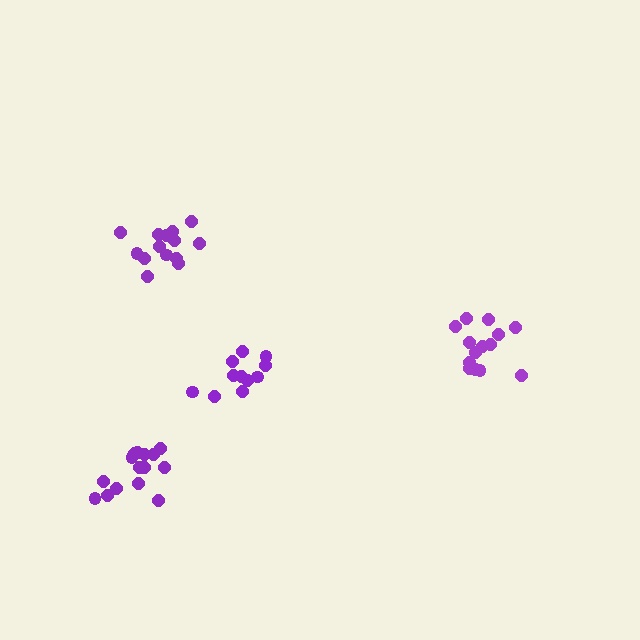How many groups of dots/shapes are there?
There are 4 groups.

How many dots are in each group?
Group 1: 14 dots, Group 2: 14 dots, Group 3: 15 dots, Group 4: 11 dots (54 total).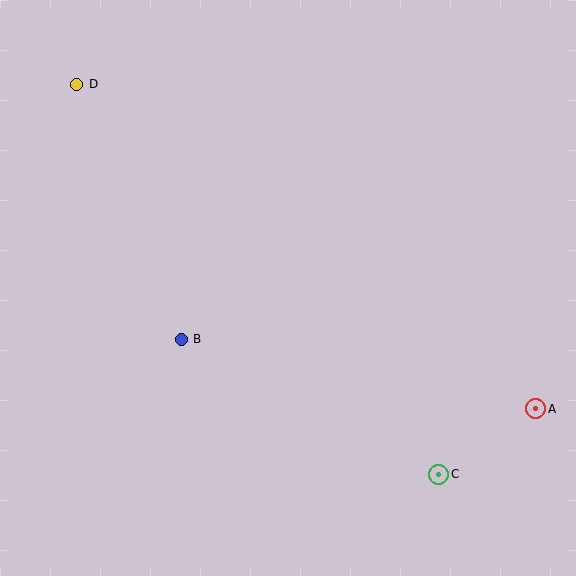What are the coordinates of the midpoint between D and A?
The midpoint between D and A is at (306, 246).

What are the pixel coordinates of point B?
Point B is at (181, 339).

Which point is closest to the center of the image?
Point B at (181, 339) is closest to the center.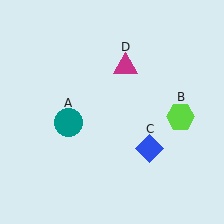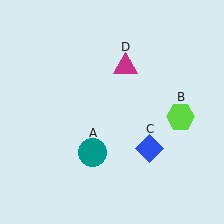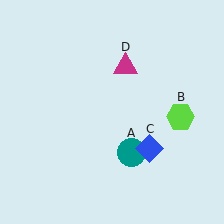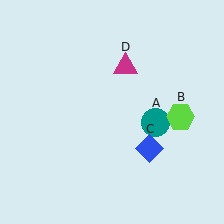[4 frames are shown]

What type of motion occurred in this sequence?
The teal circle (object A) rotated counterclockwise around the center of the scene.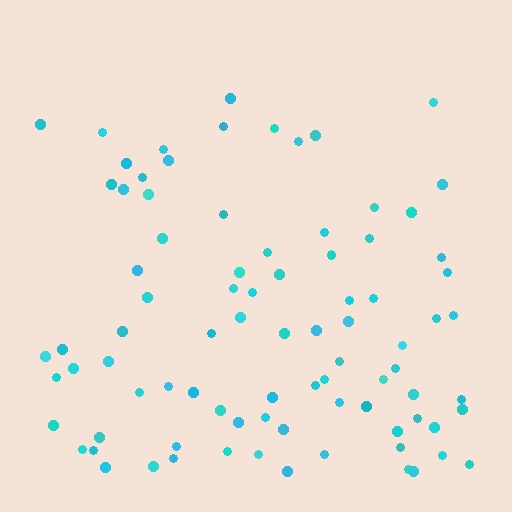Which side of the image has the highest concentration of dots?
The bottom.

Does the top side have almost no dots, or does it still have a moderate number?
Still a moderate number, just noticeably fewer than the bottom.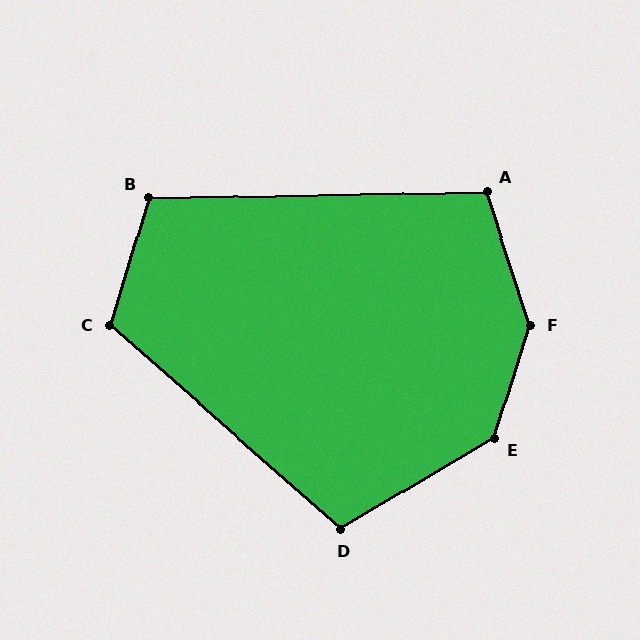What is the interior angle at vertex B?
Approximately 108 degrees (obtuse).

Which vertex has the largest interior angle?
F, at approximately 144 degrees.